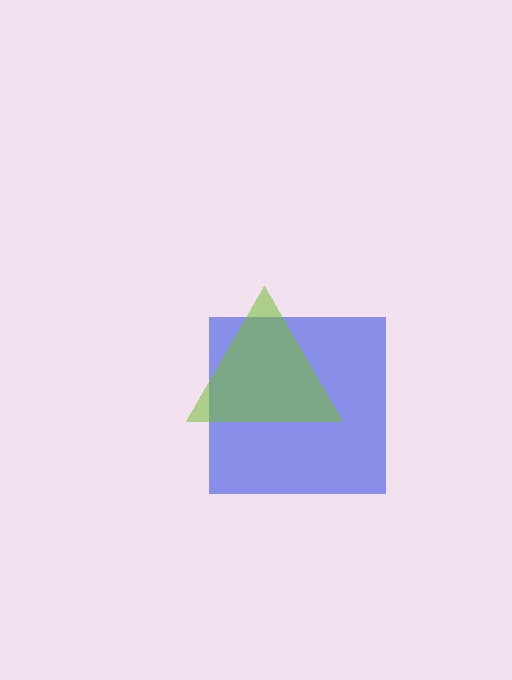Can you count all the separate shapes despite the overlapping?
Yes, there are 2 separate shapes.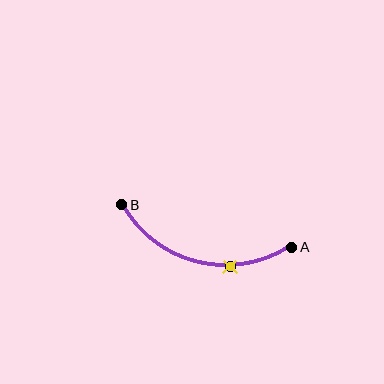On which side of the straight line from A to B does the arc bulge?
The arc bulges below the straight line connecting A and B.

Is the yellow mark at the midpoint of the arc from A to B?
No. The yellow mark lies on the arc but is closer to endpoint A. The arc midpoint would be at the point on the curve equidistant along the arc from both A and B.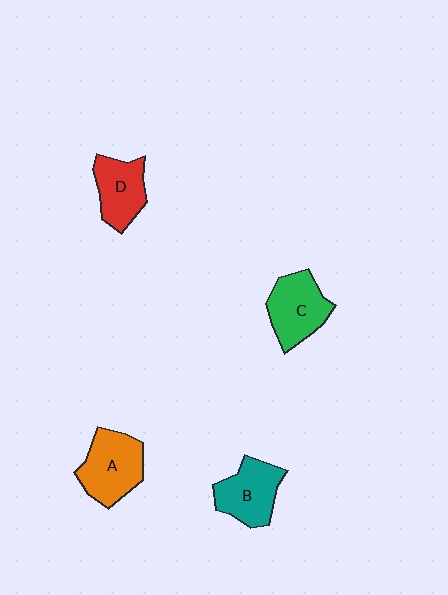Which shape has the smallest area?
Shape D (red).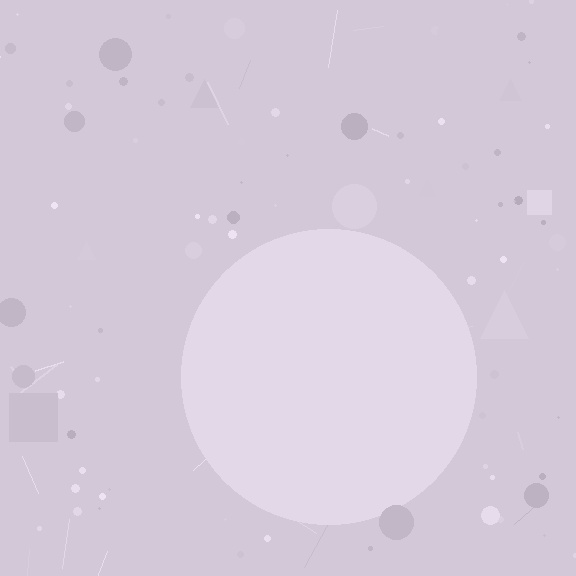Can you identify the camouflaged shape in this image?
The camouflaged shape is a circle.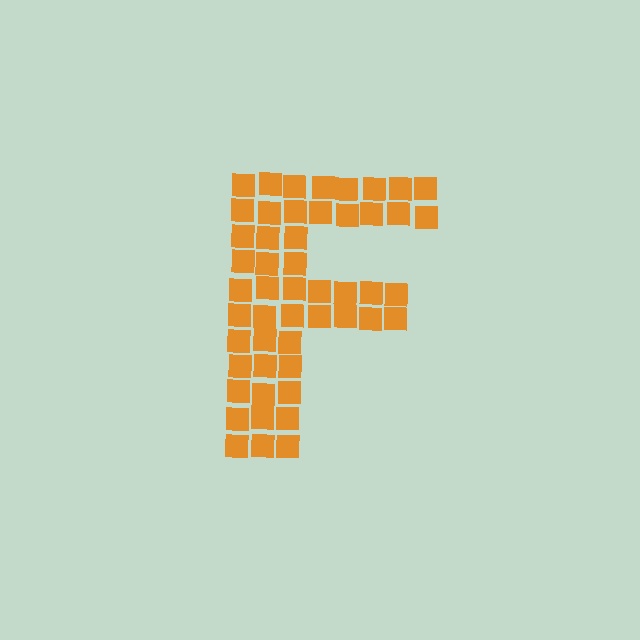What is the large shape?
The large shape is the letter F.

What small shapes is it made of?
It is made of small squares.